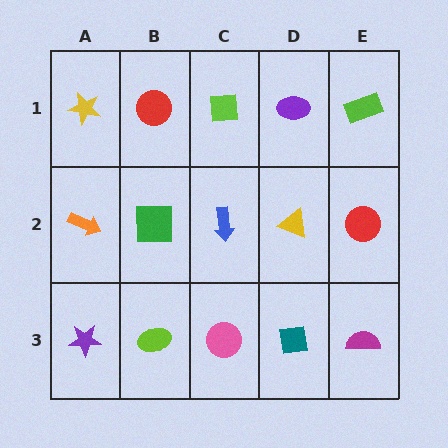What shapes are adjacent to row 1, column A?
An orange arrow (row 2, column A), a red circle (row 1, column B).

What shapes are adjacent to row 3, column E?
A red circle (row 2, column E), a teal square (row 3, column D).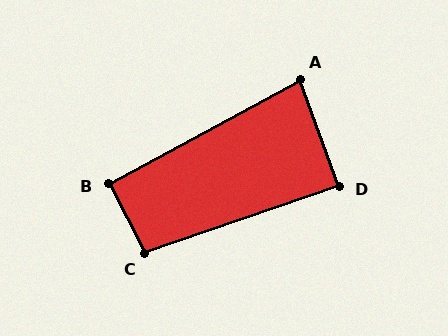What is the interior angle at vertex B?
Approximately 91 degrees (approximately right).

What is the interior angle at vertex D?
Approximately 89 degrees (approximately right).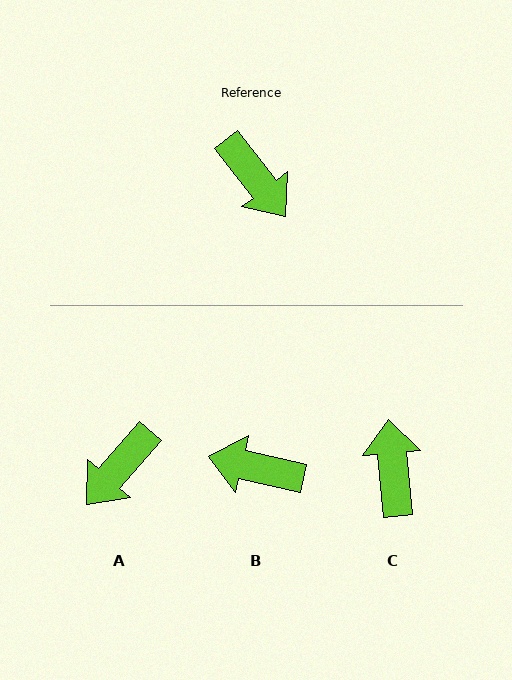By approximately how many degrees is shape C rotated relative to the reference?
Approximately 148 degrees counter-clockwise.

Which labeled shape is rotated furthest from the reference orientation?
C, about 148 degrees away.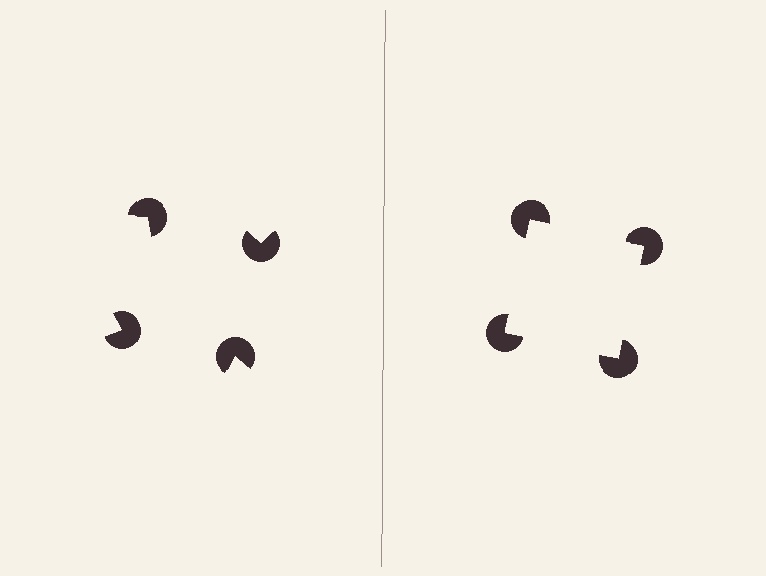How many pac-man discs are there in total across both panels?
8 — 4 on each side.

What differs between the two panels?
The pac-man discs are positioned identically on both sides; only the wedge orientations differ. On the right they align to a square; on the left they are misaligned.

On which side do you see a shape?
An illusory square appears on the right side. On the left side the wedge cuts are rotated, so no coherent shape forms.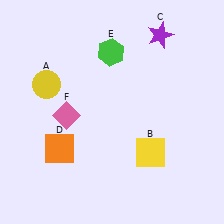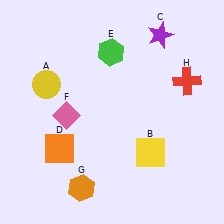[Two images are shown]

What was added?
An orange hexagon (G), a red cross (H) were added in Image 2.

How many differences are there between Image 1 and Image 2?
There are 2 differences between the two images.